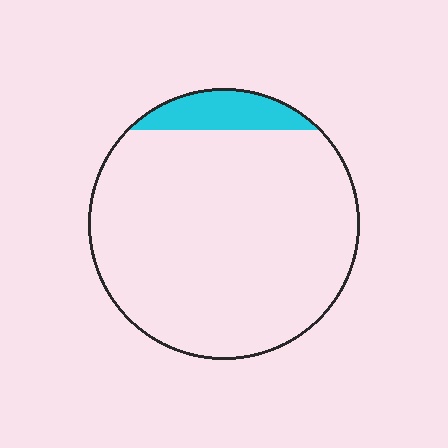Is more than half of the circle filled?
No.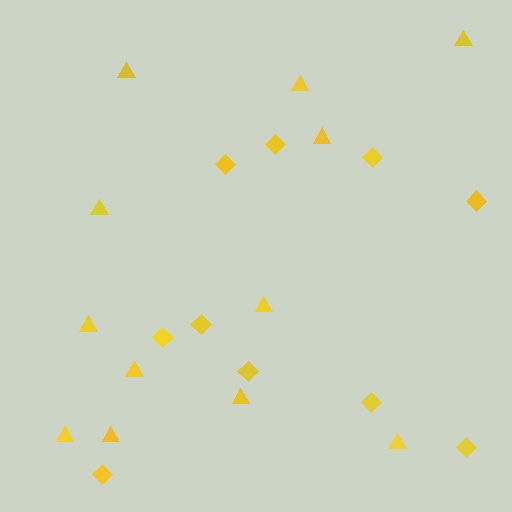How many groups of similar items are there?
There are 2 groups: one group of triangles (12) and one group of diamonds (10).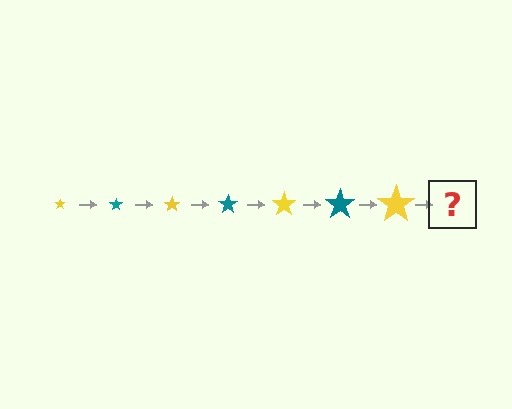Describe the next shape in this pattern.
It should be a teal star, larger than the previous one.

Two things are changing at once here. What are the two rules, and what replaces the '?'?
The two rules are that the star grows larger each step and the color cycles through yellow and teal. The '?' should be a teal star, larger than the previous one.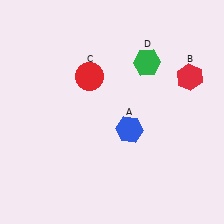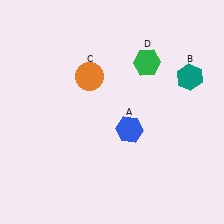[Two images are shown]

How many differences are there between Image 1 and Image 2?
There are 2 differences between the two images.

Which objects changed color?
B changed from red to teal. C changed from red to orange.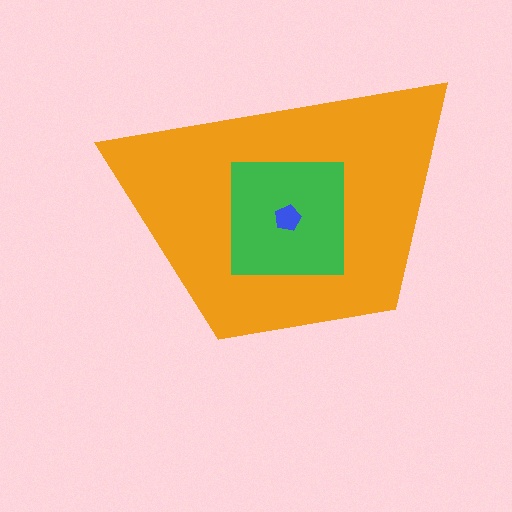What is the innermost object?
The blue pentagon.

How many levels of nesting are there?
3.